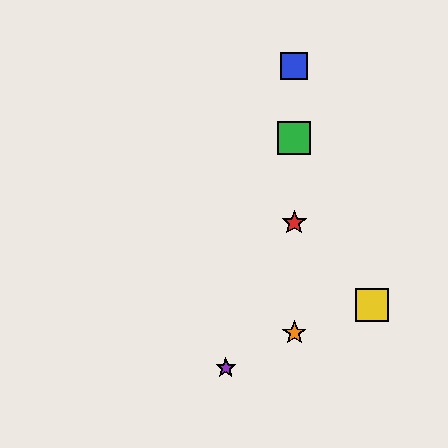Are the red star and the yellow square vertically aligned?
No, the red star is at x≈294 and the yellow square is at x≈372.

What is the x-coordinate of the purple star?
The purple star is at x≈226.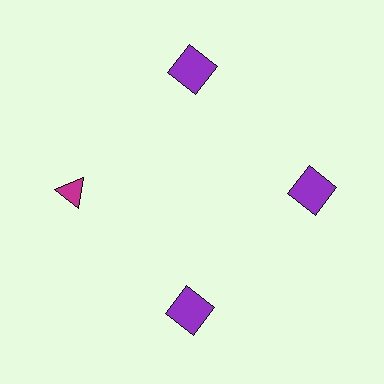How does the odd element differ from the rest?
It differs in both color (magenta instead of purple) and shape (triangle instead of square).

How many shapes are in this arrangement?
There are 4 shapes arranged in a ring pattern.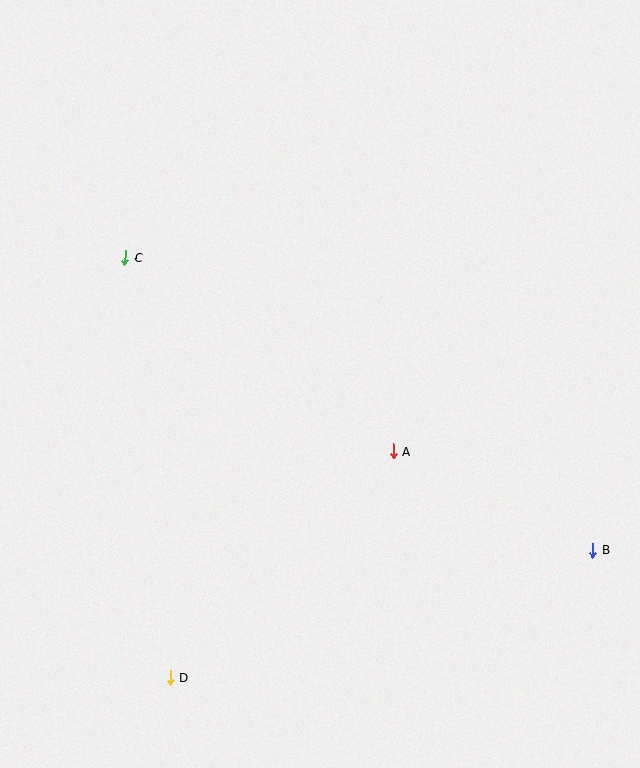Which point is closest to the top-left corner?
Point C is closest to the top-left corner.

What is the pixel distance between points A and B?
The distance between A and B is 223 pixels.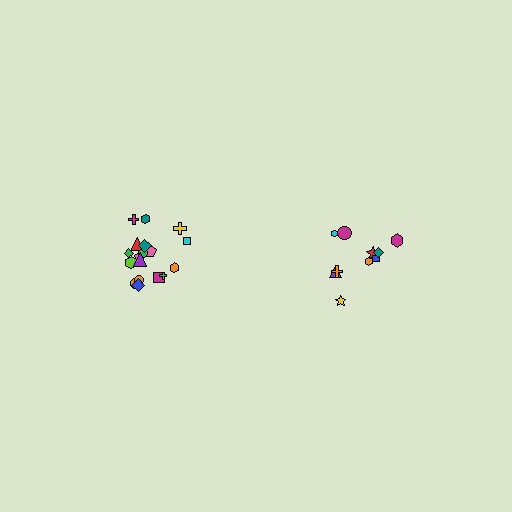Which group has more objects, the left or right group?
The left group.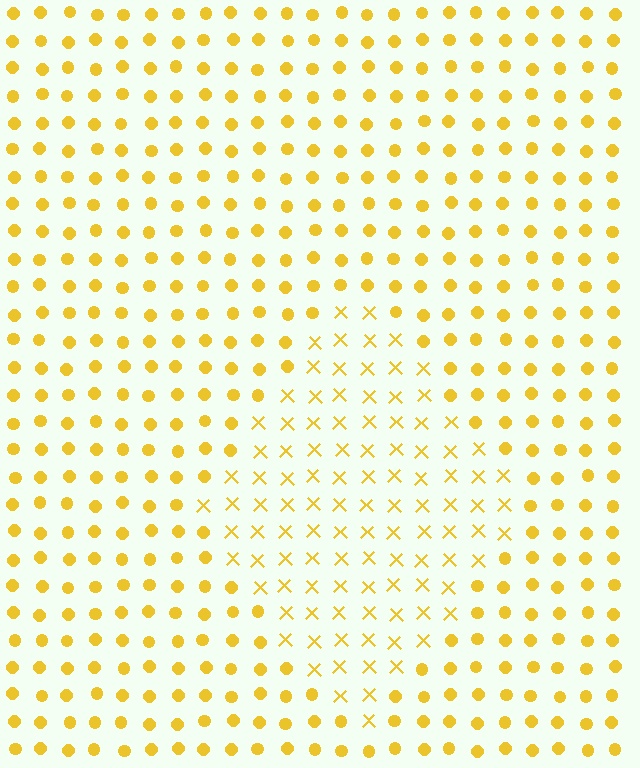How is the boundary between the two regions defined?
The boundary is defined by a change in element shape: X marks inside vs. circles outside. All elements share the same color and spacing.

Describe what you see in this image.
The image is filled with small yellow elements arranged in a uniform grid. A diamond-shaped region contains X marks, while the surrounding area contains circles. The boundary is defined purely by the change in element shape.